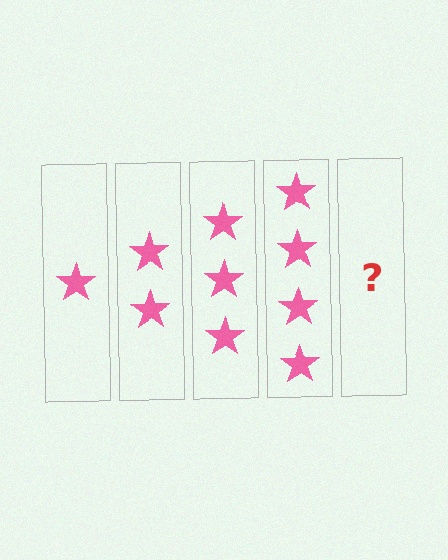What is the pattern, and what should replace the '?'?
The pattern is that each step adds one more star. The '?' should be 5 stars.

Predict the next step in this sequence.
The next step is 5 stars.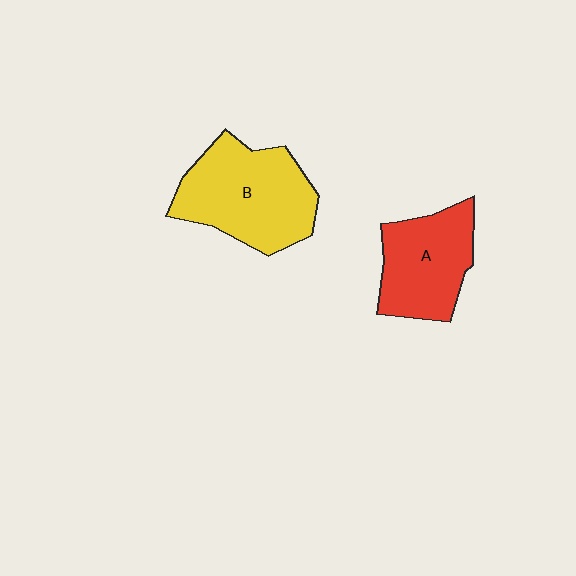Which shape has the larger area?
Shape B (yellow).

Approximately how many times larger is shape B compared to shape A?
Approximately 1.3 times.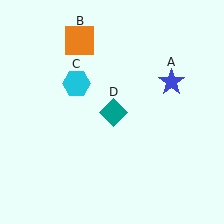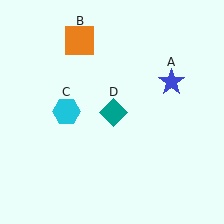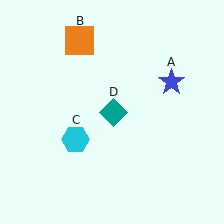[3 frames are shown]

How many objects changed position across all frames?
1 object changed position: cyan hexagon (object C).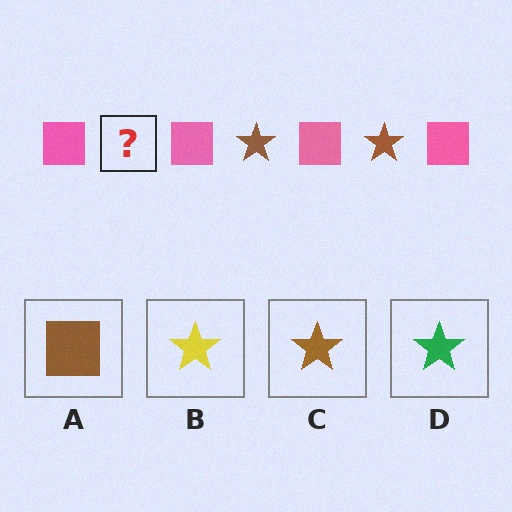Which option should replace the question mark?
Option C.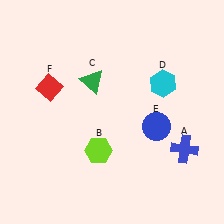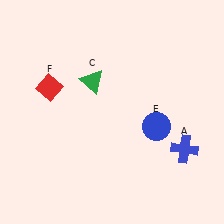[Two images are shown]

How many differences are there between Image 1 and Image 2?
There are 2 differences between the two images.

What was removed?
The lime hexagon (B), the cyan hexagon (D) were removed in Image 2.